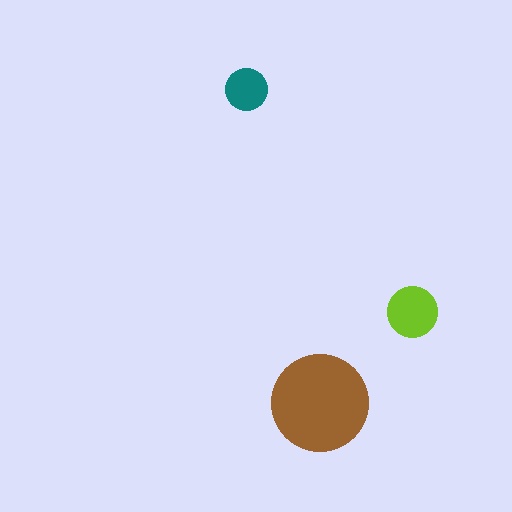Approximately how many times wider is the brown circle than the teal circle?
About 2.5 times wider.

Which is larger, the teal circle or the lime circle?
The lime one.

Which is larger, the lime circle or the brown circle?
The brown one.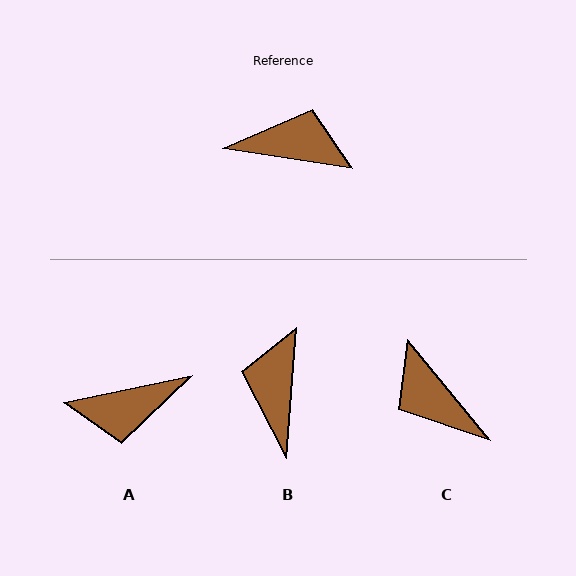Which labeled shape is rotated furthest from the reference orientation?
A, about 159 degrees away.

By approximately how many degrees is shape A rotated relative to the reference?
Approximately 159 degrees clockwise.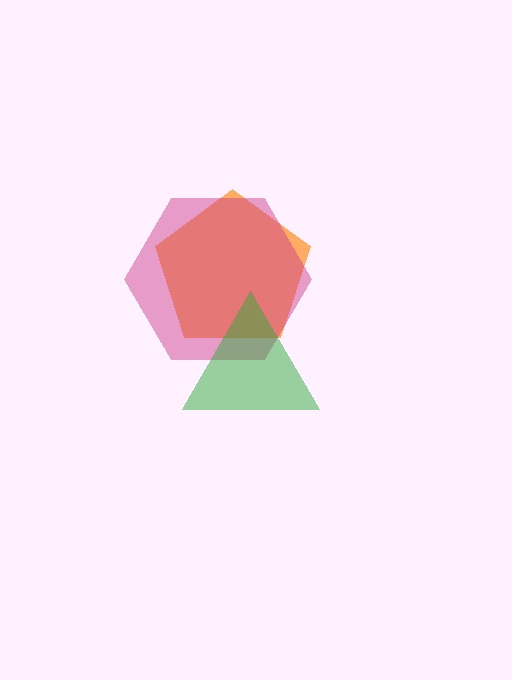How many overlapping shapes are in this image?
There are 3 overlapping shapes in the image.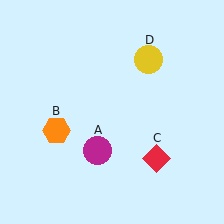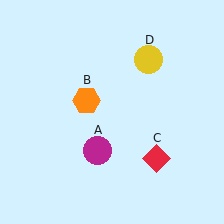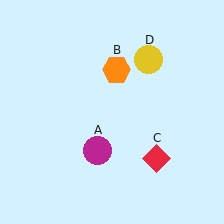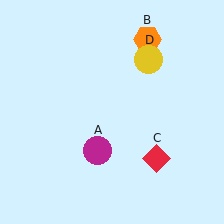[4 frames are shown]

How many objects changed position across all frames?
1 object changed position: orange hexagon (object B).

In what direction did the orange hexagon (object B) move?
The orange hexagon (object B) moved up and to the right.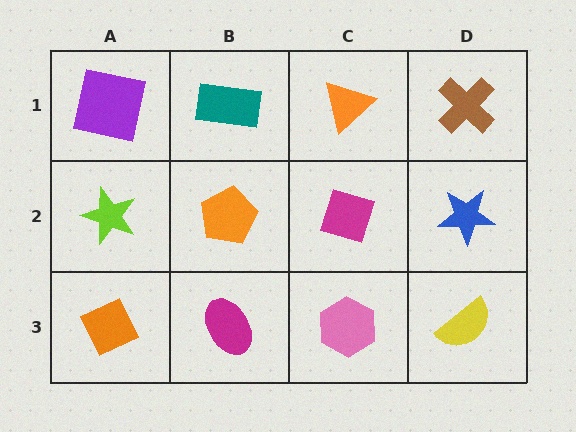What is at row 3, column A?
An orange diamond.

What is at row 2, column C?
A magenta diamond.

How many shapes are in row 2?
4 shapes.